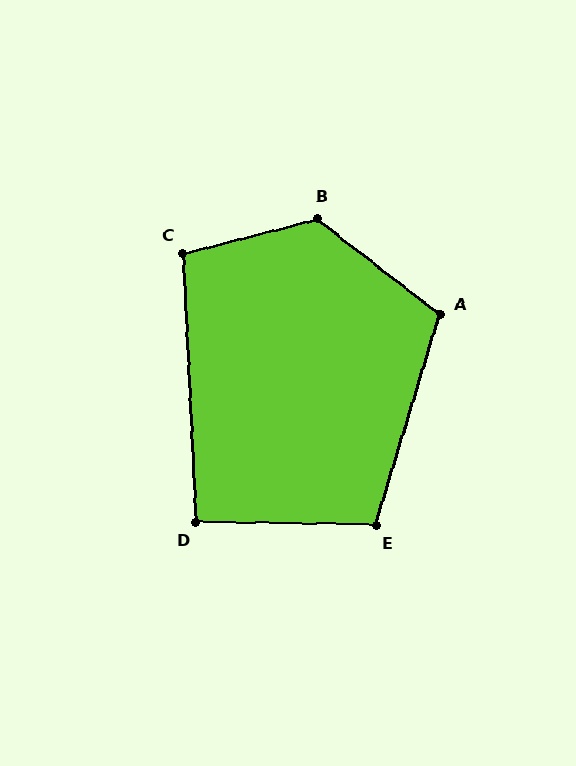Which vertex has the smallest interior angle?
D, at approximately 94 degrees.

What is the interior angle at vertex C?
Approximately 102 degrees (obtuse).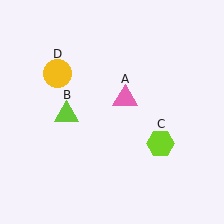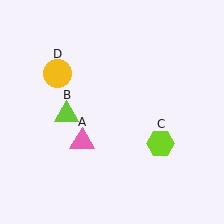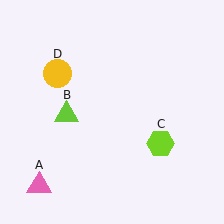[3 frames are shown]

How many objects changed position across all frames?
1 object changed position: pink triangle (object A).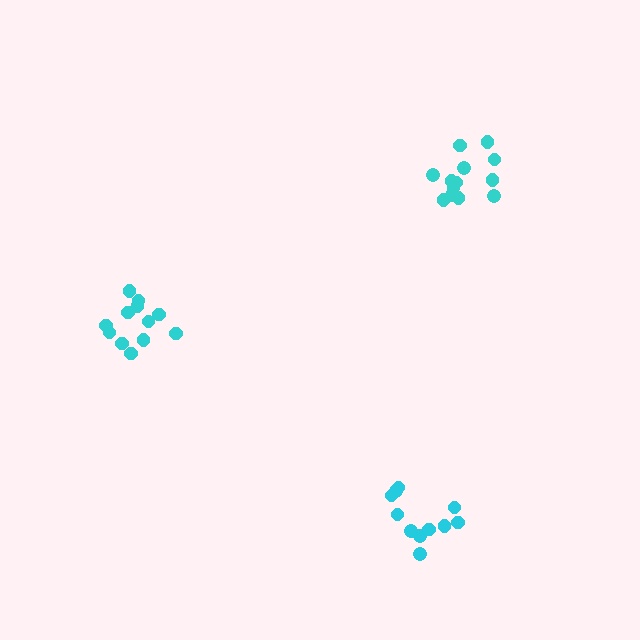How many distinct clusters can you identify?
There are 3 distinct clusters.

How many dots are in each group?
Group 1: 13 dots, Group 2: 12 dots, Group 3: 11 dots (36 total).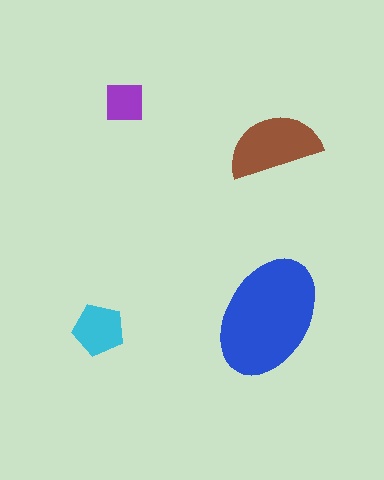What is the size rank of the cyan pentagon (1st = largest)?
3rd.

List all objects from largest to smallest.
The blue ellipse, the brown semicircle, the cyan pentagon, the purple square.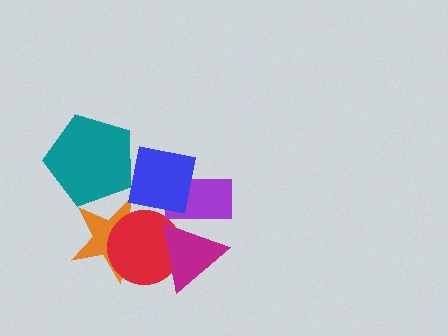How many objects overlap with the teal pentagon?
2 objects overlap with the teal pentagon.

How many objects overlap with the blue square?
3 objects overlap with the blue square.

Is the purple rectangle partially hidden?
Yes, it is partially covered by another shape.